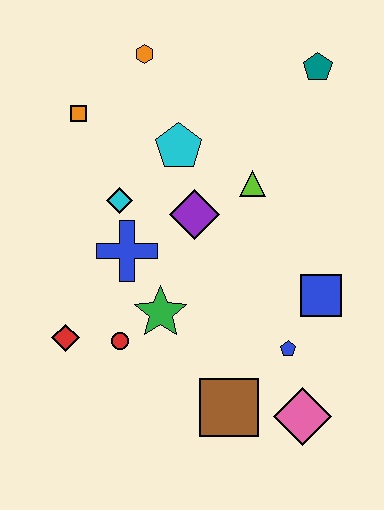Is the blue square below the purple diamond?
Yes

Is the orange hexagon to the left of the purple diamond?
Yes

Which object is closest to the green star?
The red circle is closest to the green star.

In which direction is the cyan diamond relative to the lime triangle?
The cyan diamond is to the left of the lime triangle.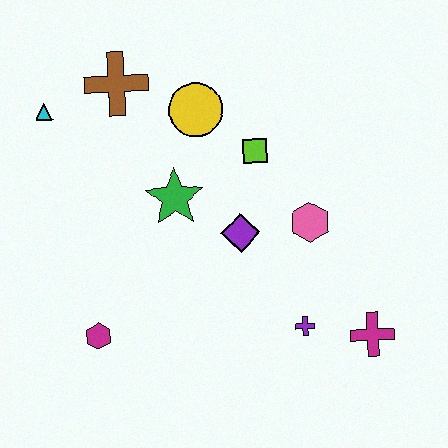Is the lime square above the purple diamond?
Yes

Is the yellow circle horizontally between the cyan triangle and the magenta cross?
Yes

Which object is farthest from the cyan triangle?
The magenta cross is farthest from the cyan triangle.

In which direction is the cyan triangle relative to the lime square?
The cyan triangle is to the left of the lime square.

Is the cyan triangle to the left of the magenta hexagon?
Yes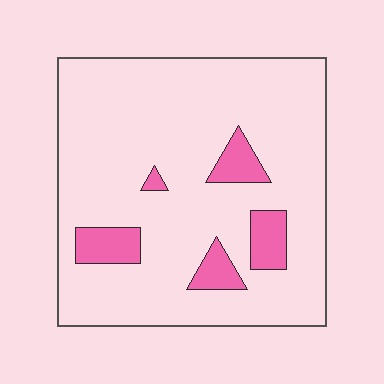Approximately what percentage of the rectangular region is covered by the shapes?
Approximately 10%.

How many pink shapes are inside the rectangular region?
5.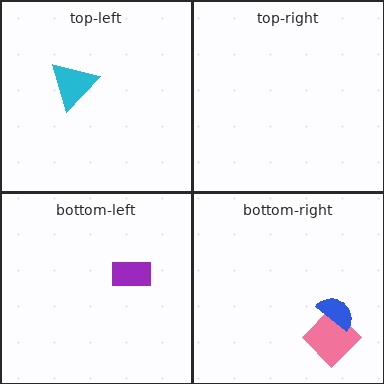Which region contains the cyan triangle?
The top-left region.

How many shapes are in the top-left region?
1.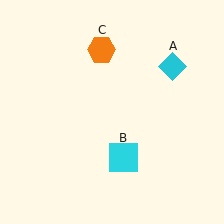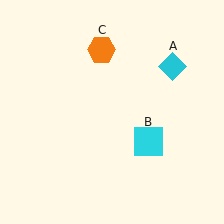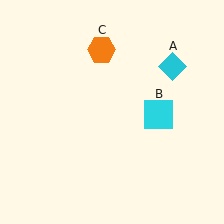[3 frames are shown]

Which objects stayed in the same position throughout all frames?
Cyan diamond (object A) and orange hexagon (object C) remained stationary.